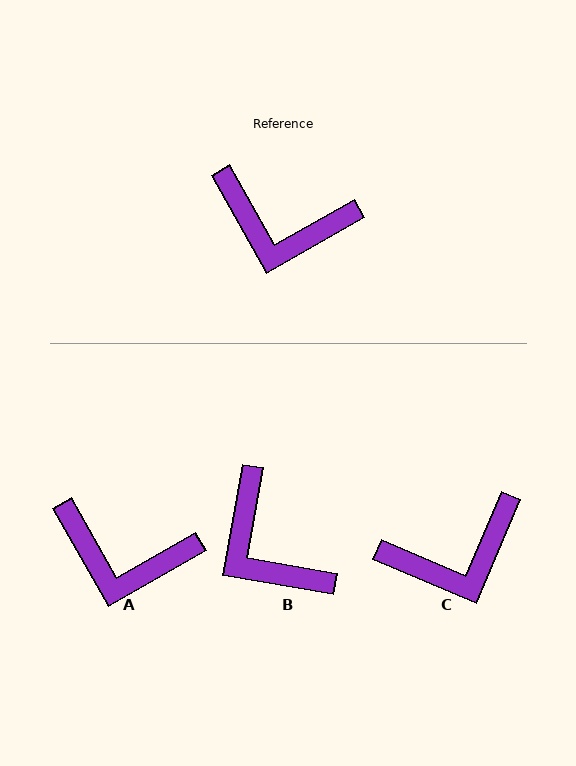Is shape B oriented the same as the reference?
No, it is off by about 39 degrees.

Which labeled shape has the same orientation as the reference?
A.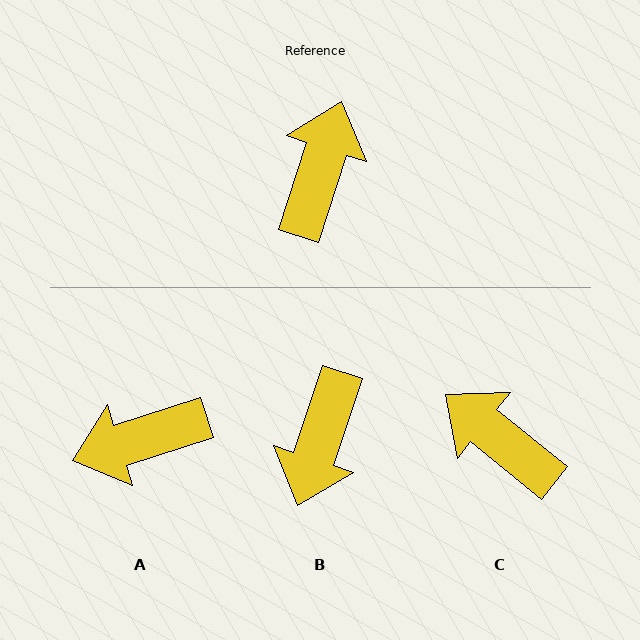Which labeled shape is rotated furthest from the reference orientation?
B, about 180 degrees away.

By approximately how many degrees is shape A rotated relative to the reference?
Approximately 126 degrees counter-clockwise.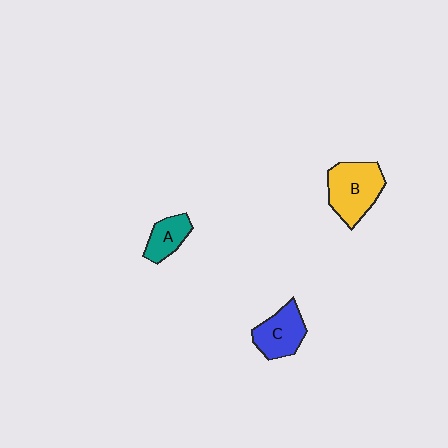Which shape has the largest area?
Shape B (yellow).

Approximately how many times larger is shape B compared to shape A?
Approximately 1.8 times.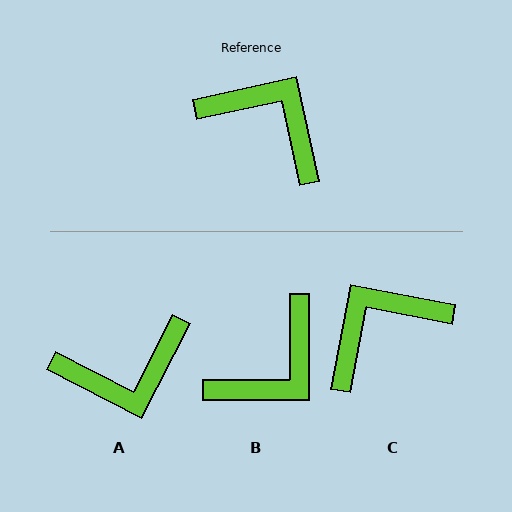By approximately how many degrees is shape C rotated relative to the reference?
Approximately 67 degrees counter-clockwise.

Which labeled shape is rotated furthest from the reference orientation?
A, about 129 degrees away.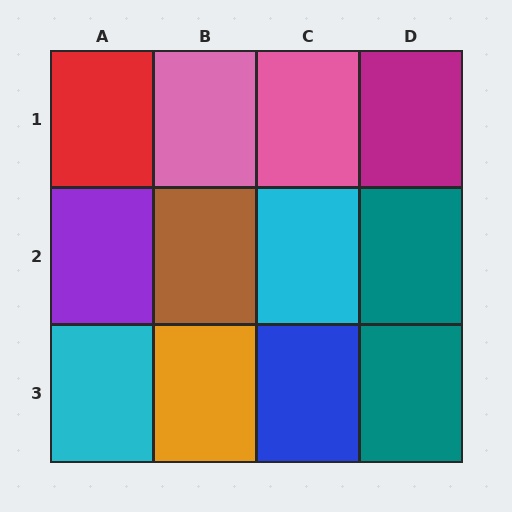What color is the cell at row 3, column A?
Cyan.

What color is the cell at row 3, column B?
Orange.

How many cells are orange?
1 cell is orange.